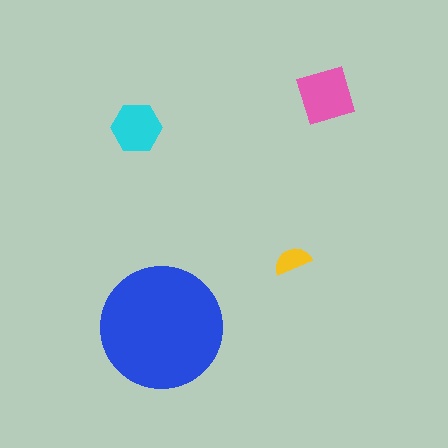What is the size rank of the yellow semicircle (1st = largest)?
4th.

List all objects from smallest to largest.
The yellow semicircle, the cyan hexagon, the pink square, the blue circle.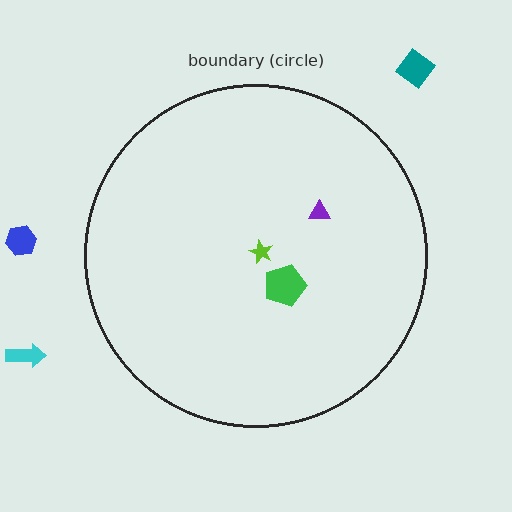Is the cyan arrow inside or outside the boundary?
Outside.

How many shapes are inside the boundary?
3 inside, 3 outside.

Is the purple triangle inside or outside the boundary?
Inside.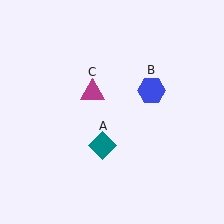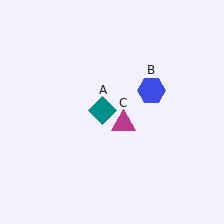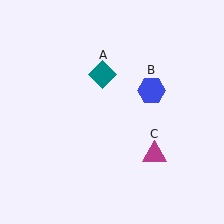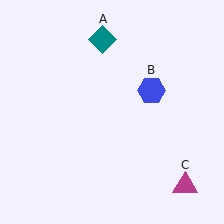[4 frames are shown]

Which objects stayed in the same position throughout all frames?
Blue hexagon (object B) remained stationary.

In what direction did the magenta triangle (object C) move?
The magenta triangle (object C) moved down and to the right.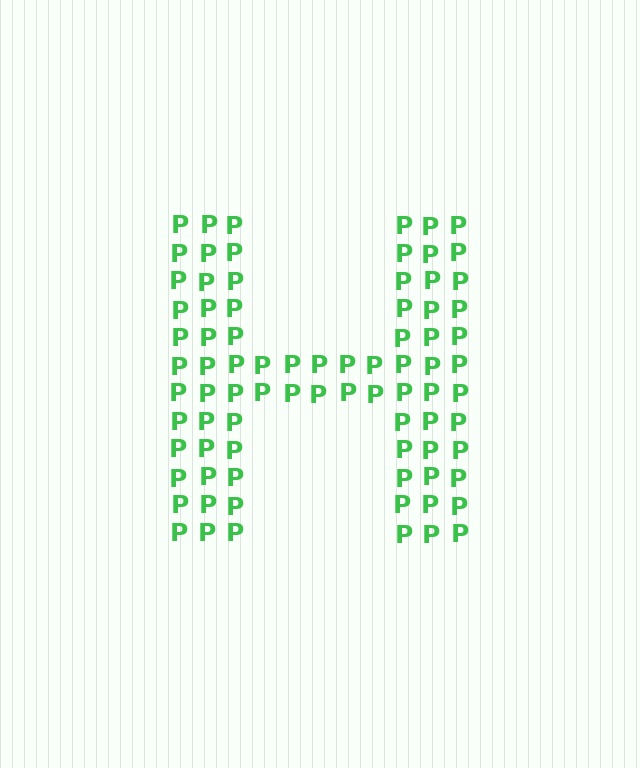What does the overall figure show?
The overall figure shows the letter H.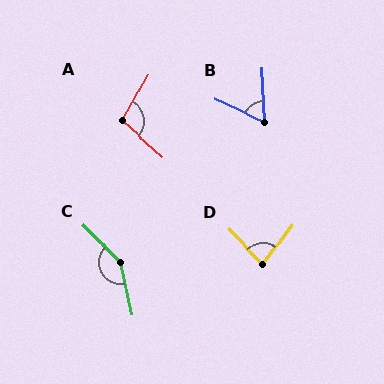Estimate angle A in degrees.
Approximately 101 degrees.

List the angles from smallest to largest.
B (63°), D (81°), A (101°), C (146°).